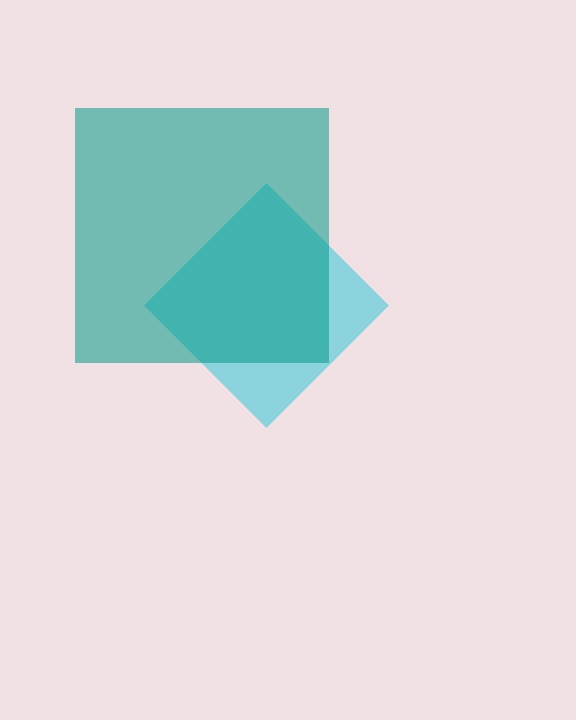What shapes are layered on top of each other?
The layered shapes are: a cyan diamond, a teal square.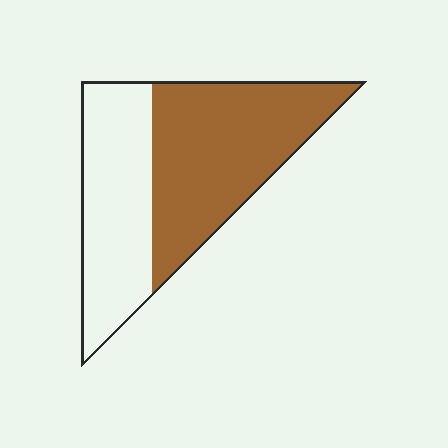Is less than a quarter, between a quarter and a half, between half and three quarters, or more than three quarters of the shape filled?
Between half and three quarters.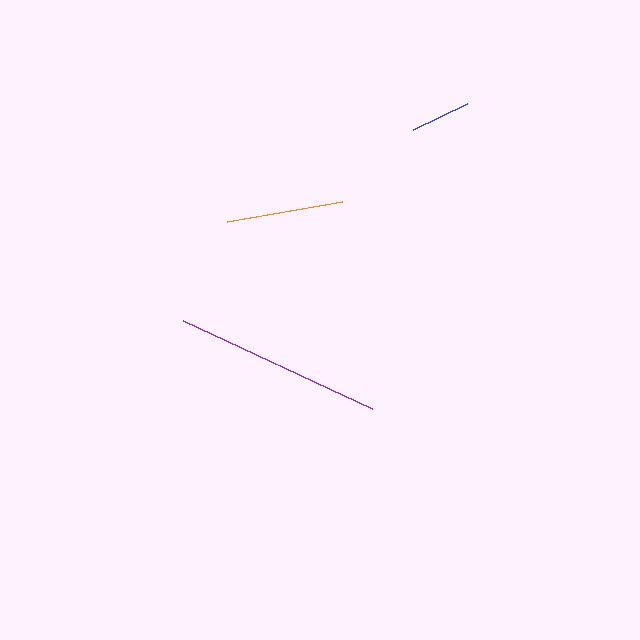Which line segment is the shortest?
The blue line is the shortest at approximately 60 pixels.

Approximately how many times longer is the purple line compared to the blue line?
The purple line is approximately 3.5 times the length of the blue line.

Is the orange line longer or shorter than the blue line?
The orange line is longer than the blue line.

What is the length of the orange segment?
The orange segment is approximately 117 pixels long.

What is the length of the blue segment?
The blue segment is approximately 60 pixels long.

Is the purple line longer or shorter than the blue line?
The purple line is longer than the blue line.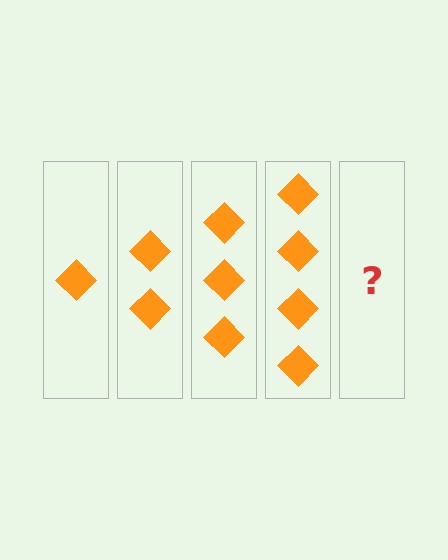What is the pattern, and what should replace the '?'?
The pattern is that each step adds one more diamond. The '?' should be 5 diamonds.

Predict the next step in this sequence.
The next step is 5 diamonds.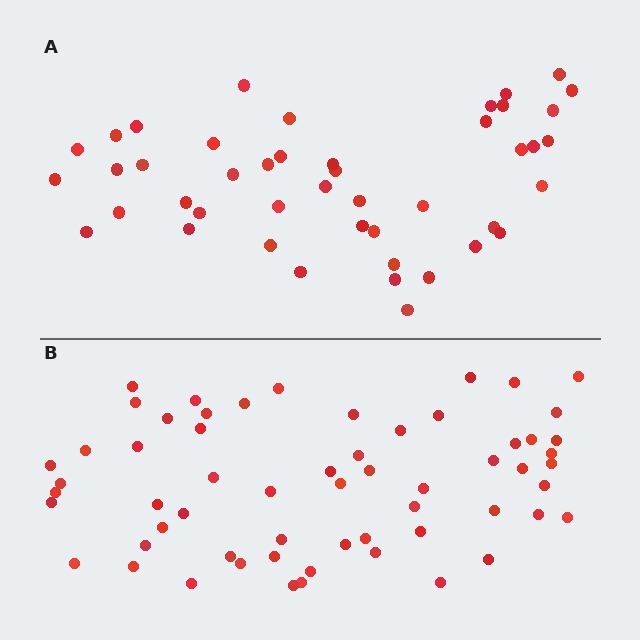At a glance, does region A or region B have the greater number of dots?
Region B (the bottom region) has more dots.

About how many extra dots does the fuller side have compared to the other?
Region B has approximately 15 more dots than region A.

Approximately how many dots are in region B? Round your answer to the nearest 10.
About 60 dots.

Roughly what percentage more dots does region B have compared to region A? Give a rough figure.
About 35% more.